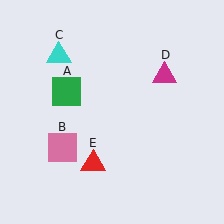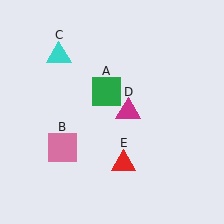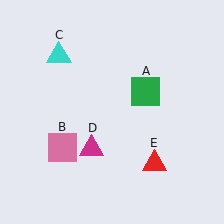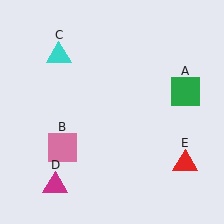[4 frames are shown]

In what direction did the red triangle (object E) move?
The red triangle (object E) moved right.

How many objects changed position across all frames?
3 objects changed position: green square (object A), magenta triangle (object D), red triangle (object E).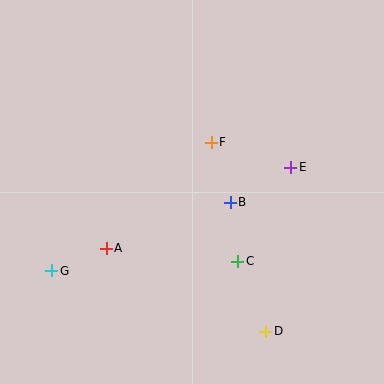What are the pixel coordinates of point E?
Point E is at (291, 167).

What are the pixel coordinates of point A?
Point A is at (106, 248).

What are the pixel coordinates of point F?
Point F is at (211, 142).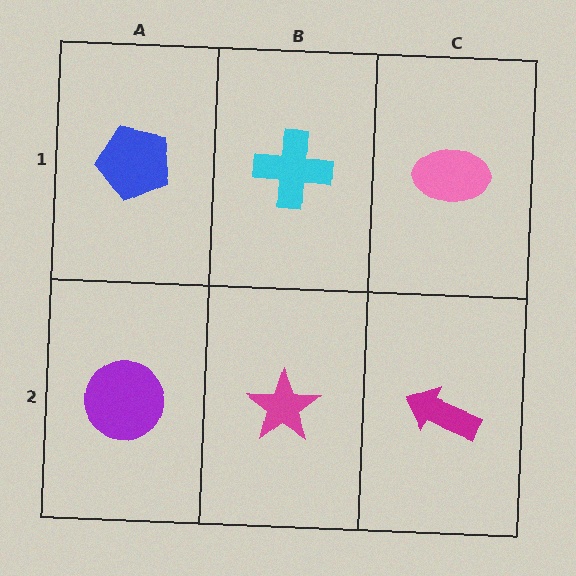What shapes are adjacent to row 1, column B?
A magenta star (row 2, column B), a blue pentagon (row 1, column A), a pink ellipse (row 1, column C).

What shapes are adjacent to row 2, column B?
A cyan cross (row 1, column B), a purple circle (row 2, column A), a magenta arrow (row 2, column C).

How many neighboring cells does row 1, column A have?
2.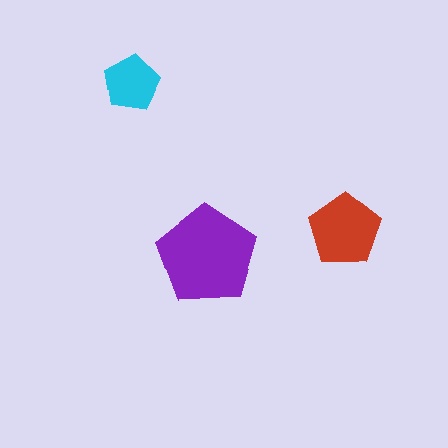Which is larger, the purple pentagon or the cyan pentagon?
The purple one.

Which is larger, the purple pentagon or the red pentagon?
The purple one.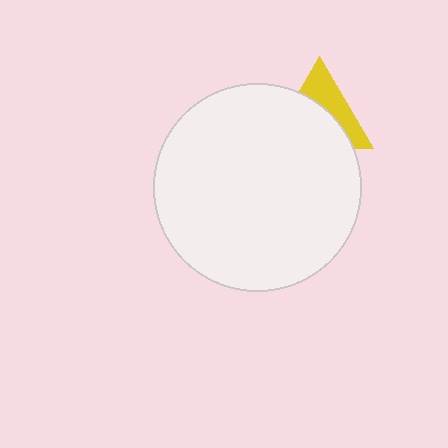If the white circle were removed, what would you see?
You would see the complete yellow triangle.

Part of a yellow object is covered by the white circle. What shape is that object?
It is a triangle.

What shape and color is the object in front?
The object in front is a white circle.